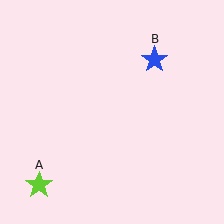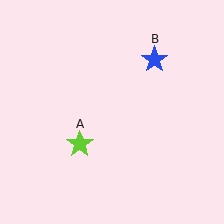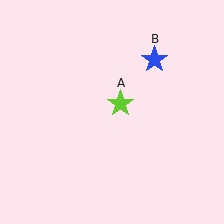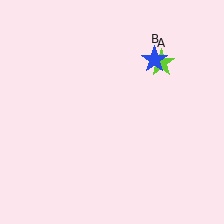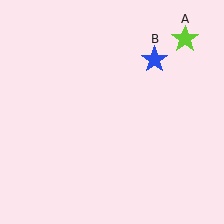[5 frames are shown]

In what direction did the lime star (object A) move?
The lime star (object A) moved up and to the right.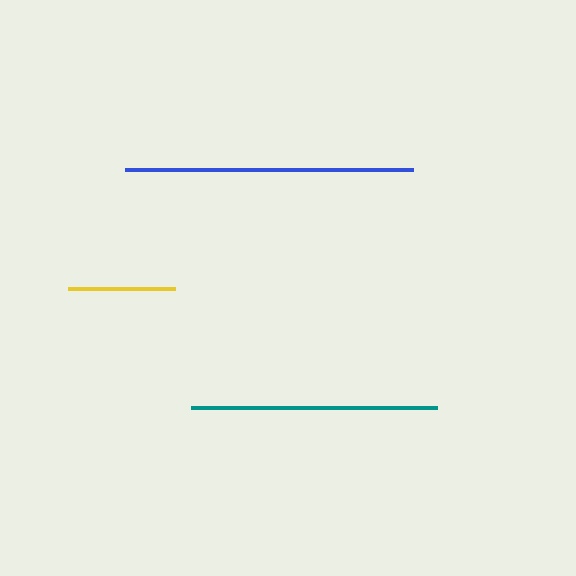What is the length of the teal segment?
The teal segment is approximately 246 pixels long.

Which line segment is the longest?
The blue line is the longest at approximately 288 pixels.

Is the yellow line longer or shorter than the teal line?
The teal line is longer than the yellow line.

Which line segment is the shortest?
The yellow line is the shortest at approximately 106 pixels.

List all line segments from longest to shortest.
From longest to shortest: blue, teal, yellow.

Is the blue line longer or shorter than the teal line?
The blue line is longer than the teal line.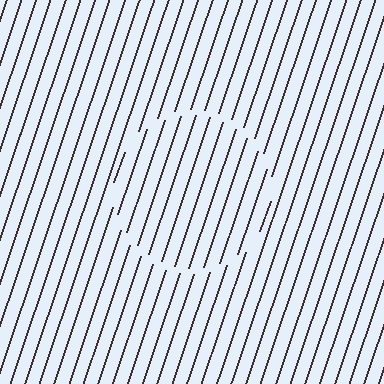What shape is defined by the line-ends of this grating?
An illusory circle. The interior of the shape contains the same grating, shifted by half a period — the contour is defined by the phase discontinuity where line-ends from the inner and outer gratings abut.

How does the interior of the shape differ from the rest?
The interior of the shape contains the same grating, shifted by half a period — the contour is defined by the phase discontinuity where line-ends from the inner and outer gratings abut.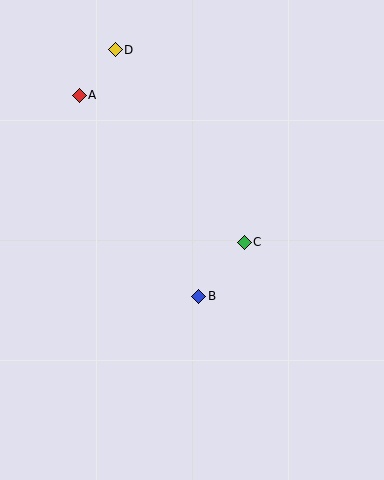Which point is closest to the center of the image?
Point C at (244, 242) is closest to the center.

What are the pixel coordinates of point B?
Point B is at (199, 296).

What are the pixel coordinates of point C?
Point C is at (244, 242).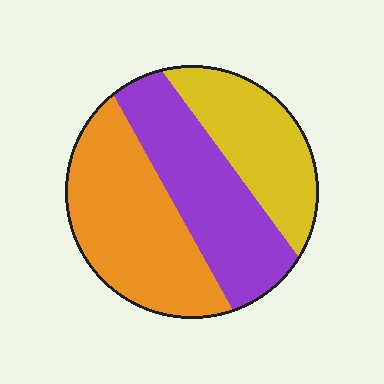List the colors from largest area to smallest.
From largest to smallest: orange, purple, yellow.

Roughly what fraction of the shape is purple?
Purple covers 34% of the shape.